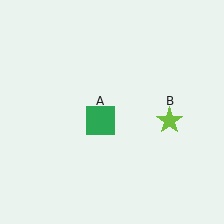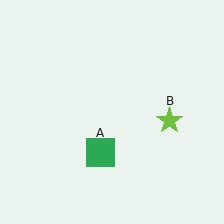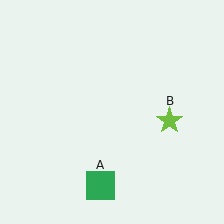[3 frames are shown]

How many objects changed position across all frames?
1 object changed position: green square (object A).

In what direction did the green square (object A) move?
The green square (object A) moved down.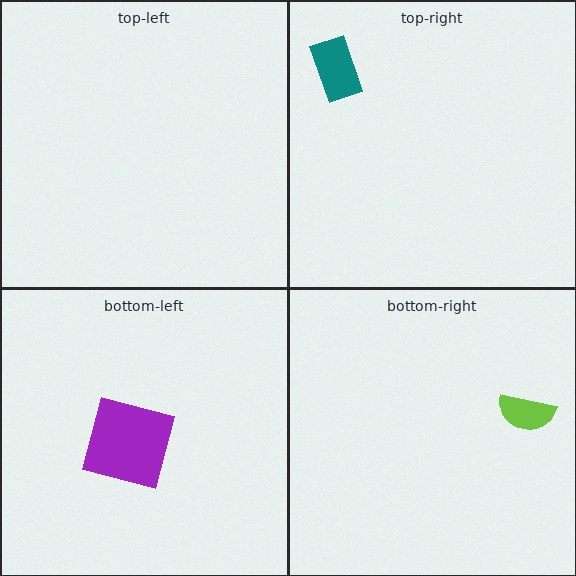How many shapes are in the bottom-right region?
1.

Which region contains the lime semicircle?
The bottom-right region.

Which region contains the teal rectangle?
The top-right region.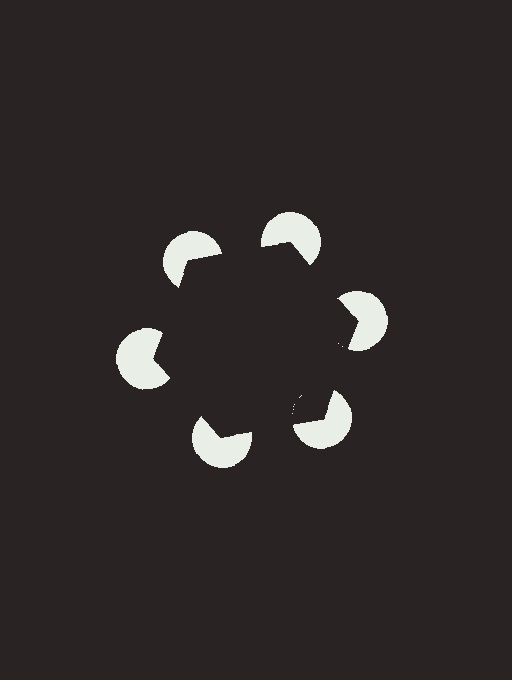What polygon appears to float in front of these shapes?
An illusory hexagon — its edges are inferred from the aligned wedge cuts in the pac-man discs, not physically drawn.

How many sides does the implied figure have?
6 sides.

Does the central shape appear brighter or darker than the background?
It typically appears slightly darker than the background, even though no actual brightness change is drawn.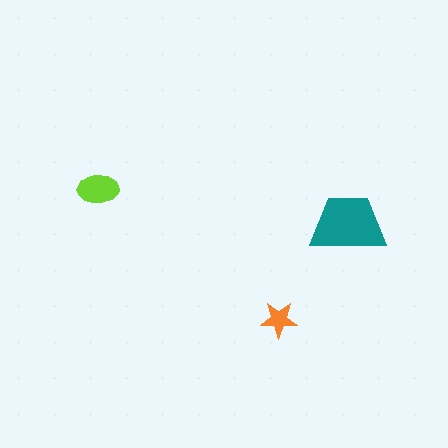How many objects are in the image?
There are 3 objects in the image.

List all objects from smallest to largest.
The orange star, the lime ellipse, the teal trapezoid.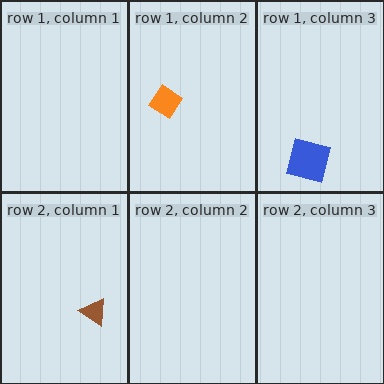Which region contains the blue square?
The row 1, column 3 region.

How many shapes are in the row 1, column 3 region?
1.